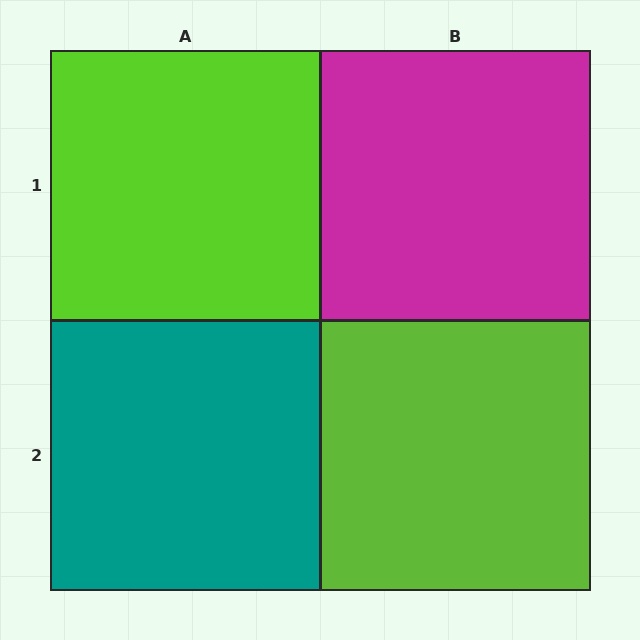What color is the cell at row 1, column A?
Lime.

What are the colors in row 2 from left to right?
Teal, lime.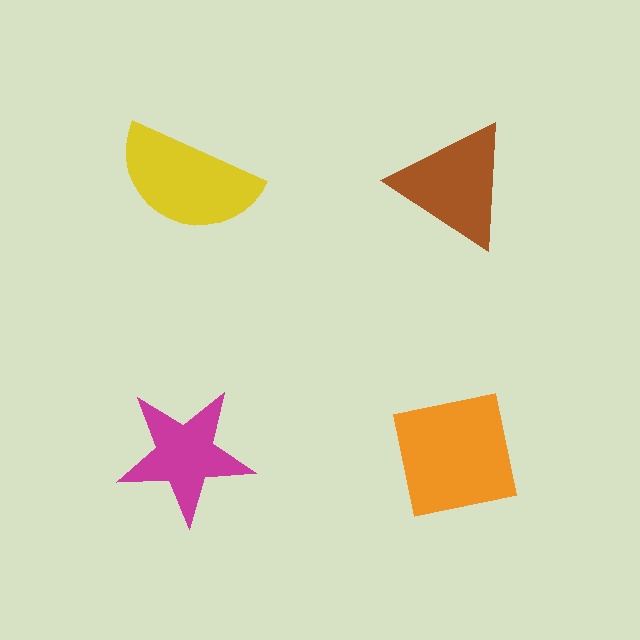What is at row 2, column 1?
A magenta star.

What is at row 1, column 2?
A brown triangle.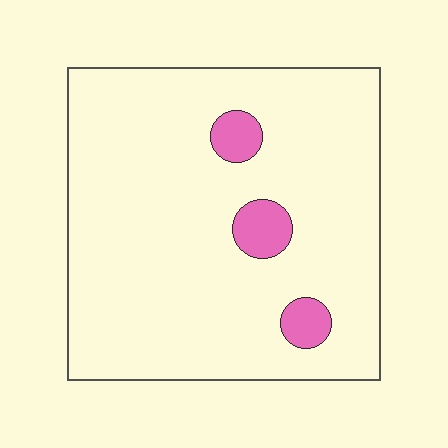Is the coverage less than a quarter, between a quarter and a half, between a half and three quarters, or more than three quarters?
Less than a quarter.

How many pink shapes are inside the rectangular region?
3.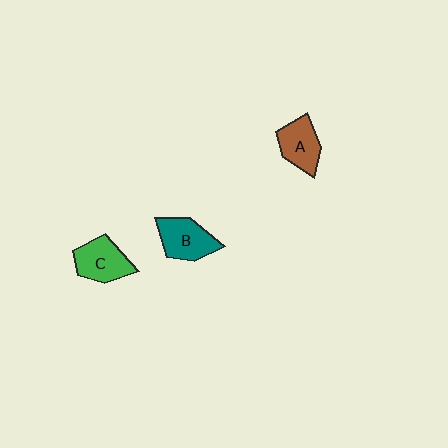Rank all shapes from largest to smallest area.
From largest to smallest: B (teal), C (green), A (brown).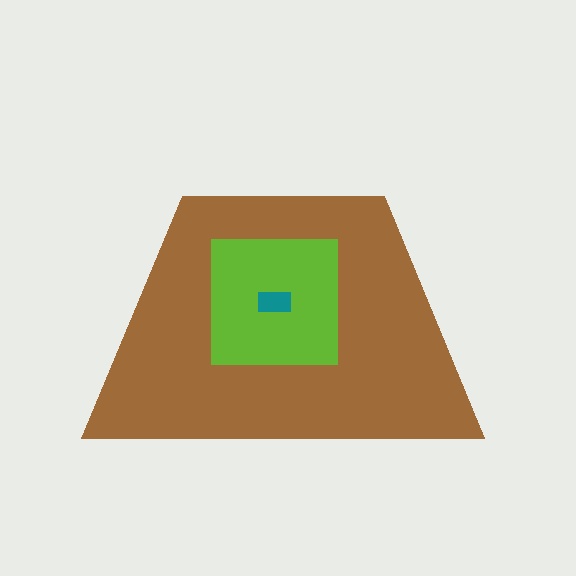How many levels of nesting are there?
3.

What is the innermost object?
The teal rectangle.